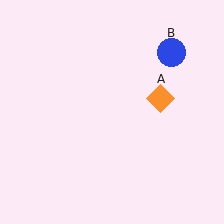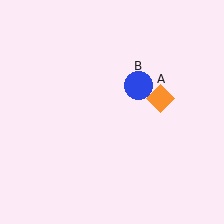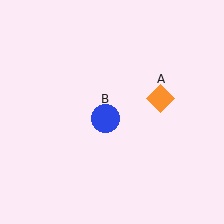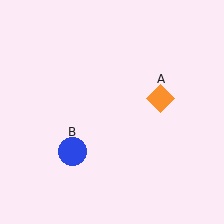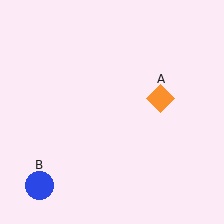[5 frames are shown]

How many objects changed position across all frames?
1 object changed position: blue circle (object B).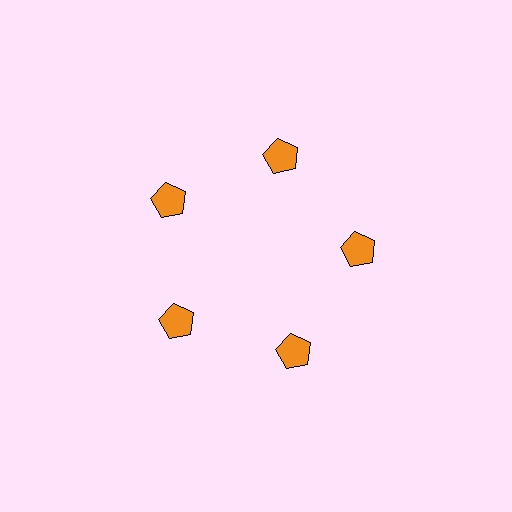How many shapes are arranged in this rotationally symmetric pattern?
There are 5 shapes, arranged in 5 groups of 1.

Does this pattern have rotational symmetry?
Yes, this pattern has 5-fold rotational symmetry. It looks the same after rotating 72 degrees around the center.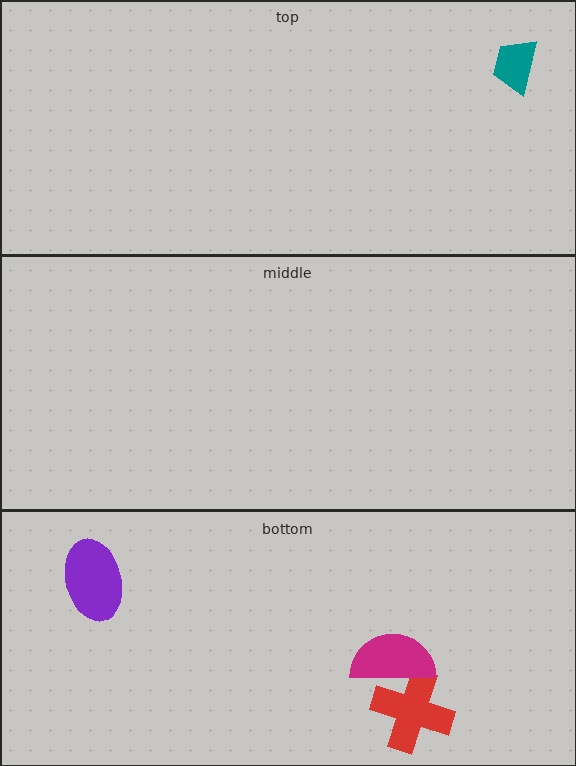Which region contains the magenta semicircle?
The bottom region.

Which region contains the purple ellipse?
The bottom region.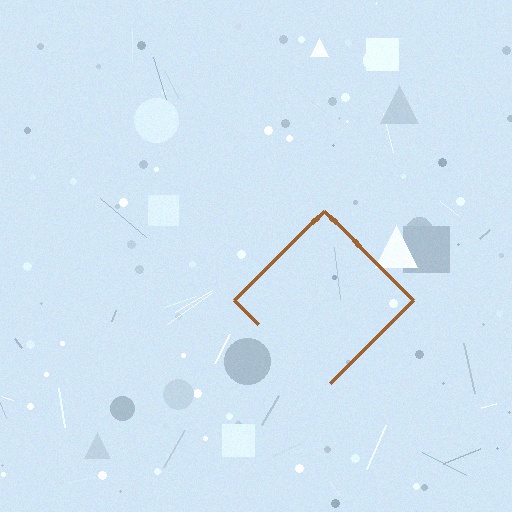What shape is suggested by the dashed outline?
The dashed outline suggests a diamond.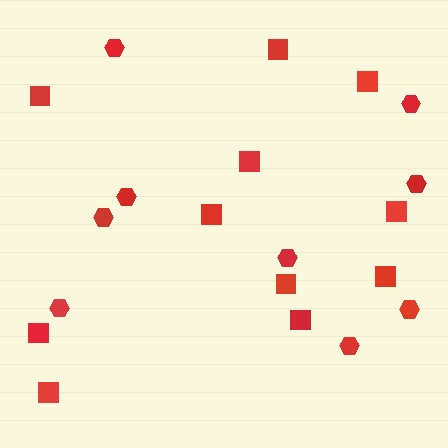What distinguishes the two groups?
There are 2 groups: one group of squares (11) and one group of hexagons (9).